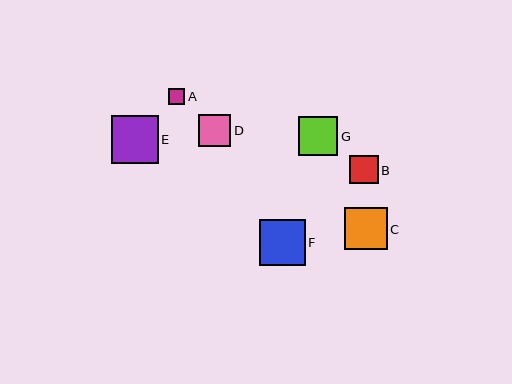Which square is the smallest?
Square A is the smallest with a size of approximately 16 pixels.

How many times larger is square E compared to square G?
Square E is approximately 1.2 times the size of square G.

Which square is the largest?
Square E is the largest with a size of approximately 47 pixels.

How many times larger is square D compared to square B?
Square D is approximately 1.2 times the size of square B.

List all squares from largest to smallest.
From largest to smallest: E, F, C, G, D, B, A.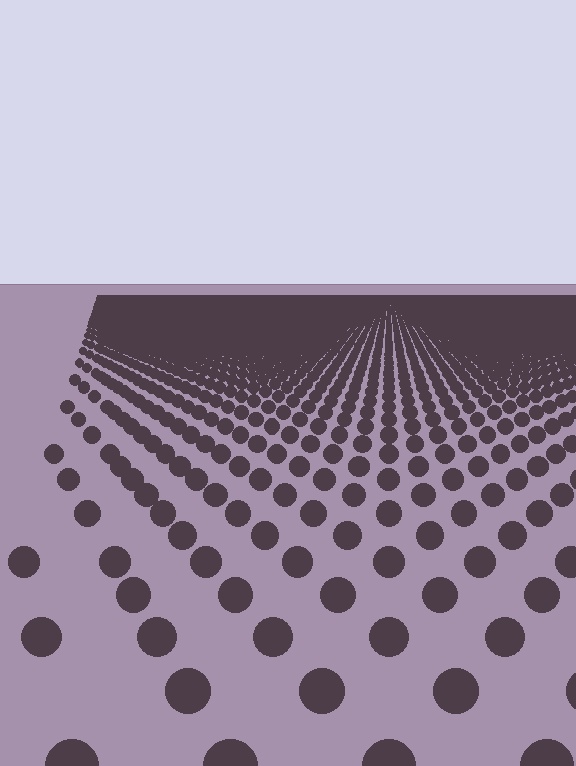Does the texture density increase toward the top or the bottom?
Density increases toward the top.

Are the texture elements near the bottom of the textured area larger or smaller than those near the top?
Larger. Near the bottom, elements are closer to the viewer and appear at a bigger on-screen size.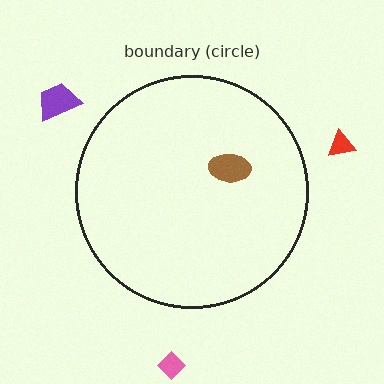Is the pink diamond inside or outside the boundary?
Outside.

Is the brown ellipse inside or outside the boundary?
Inside.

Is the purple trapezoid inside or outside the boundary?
Outside.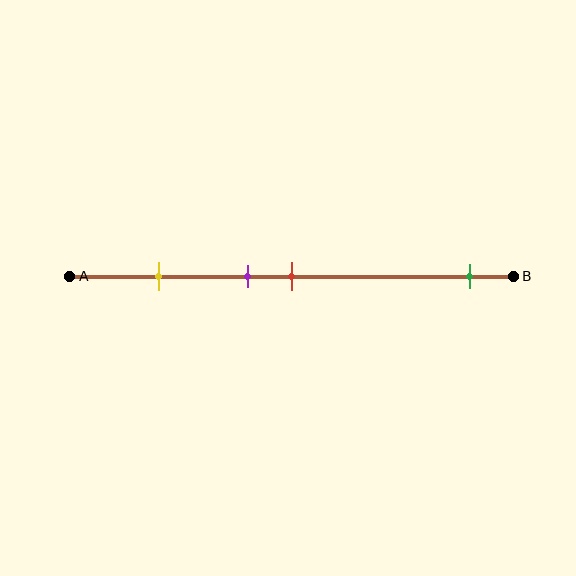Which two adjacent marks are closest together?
The purple and red marks are the closest adjacent pair.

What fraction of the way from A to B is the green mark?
The green mark is approximately 90% (0.9) of the way from A to B.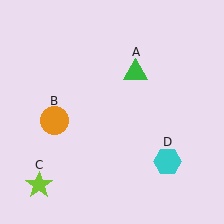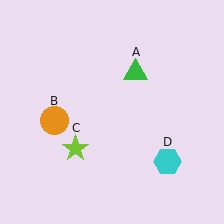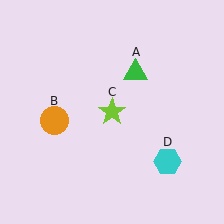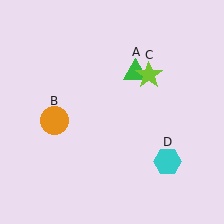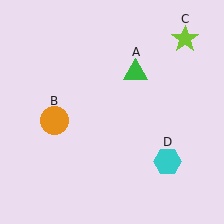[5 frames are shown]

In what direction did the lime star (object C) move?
The lime star (object C) moved up and to the right.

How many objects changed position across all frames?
1 object changed position: lime star (object C).